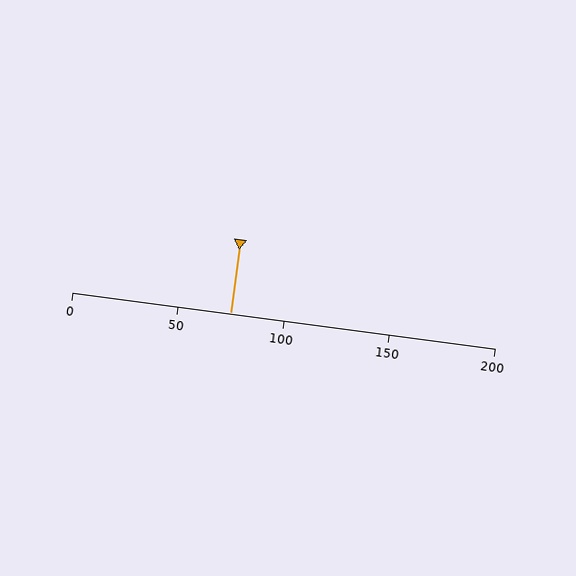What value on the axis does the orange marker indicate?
The marker indicates approximately 75.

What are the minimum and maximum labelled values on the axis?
The axis runs from 0 to 200.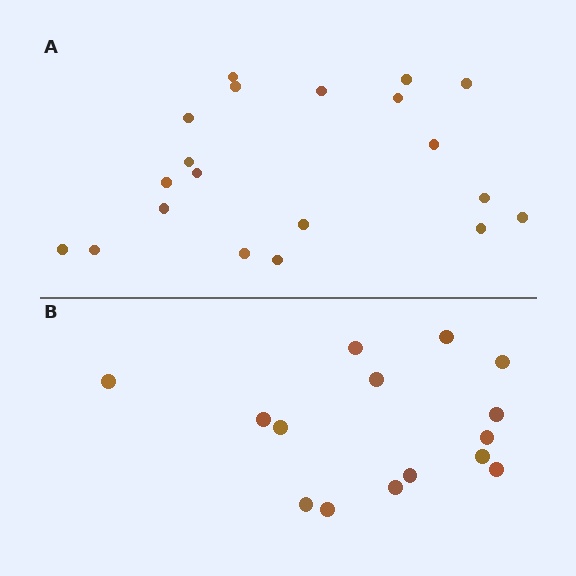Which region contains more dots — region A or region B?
Region A (the top region) has more dots.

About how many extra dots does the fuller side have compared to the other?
Region A has about 5 more dots than region B.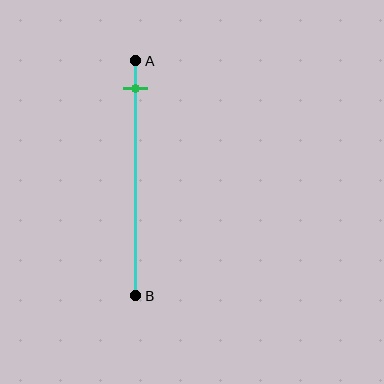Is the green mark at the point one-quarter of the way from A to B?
No, the mark is at about 10% from A, not at the 25% one-quarter point.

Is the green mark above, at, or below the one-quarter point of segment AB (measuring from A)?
The green mark is above the one-quarter point of segment AB.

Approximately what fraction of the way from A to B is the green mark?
The green mark is approximately 10% of the way from A to B.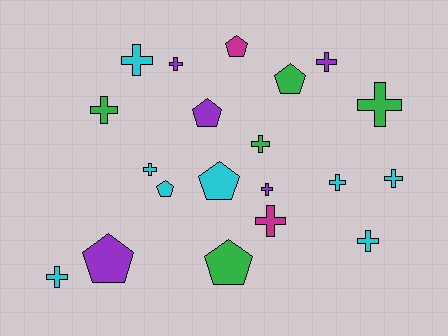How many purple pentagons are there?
There are 2 purple pentagons.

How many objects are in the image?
There are 20 objects.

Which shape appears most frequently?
Cross, with 13 objects.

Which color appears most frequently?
Cyan, with 8 objects.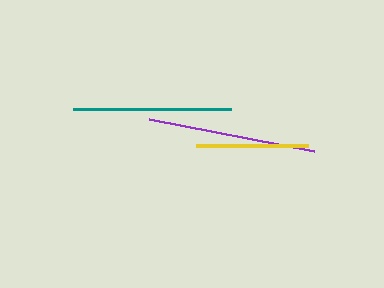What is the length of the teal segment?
The teal segment is approximately 158 pixels long.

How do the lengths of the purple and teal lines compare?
The purple and teal lines are approximately the same length.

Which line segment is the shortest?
The yellow line is the shortest at approximately 112 pixels.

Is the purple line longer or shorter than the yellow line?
The purple line is longer than the yellow line.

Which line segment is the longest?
The purple line is the longest at approximately 168 pixels.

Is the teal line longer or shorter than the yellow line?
The teal line is longer than the yellow line.